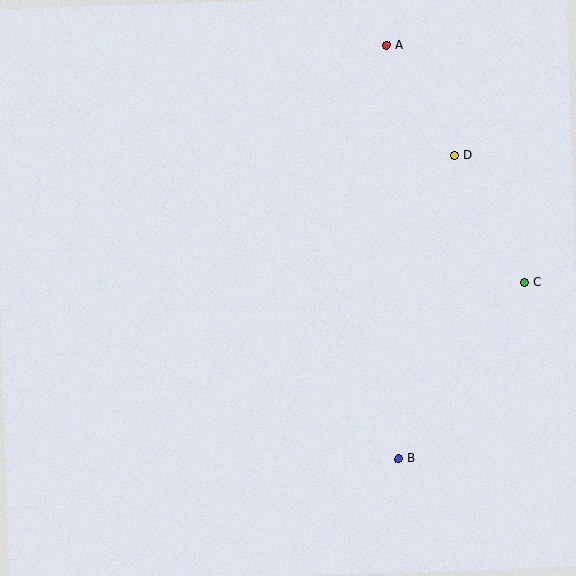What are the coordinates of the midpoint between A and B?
The midpoint between A and B is at (392, 252).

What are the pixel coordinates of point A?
Point A is at (386, 46).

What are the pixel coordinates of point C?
Point C is at (524, 282).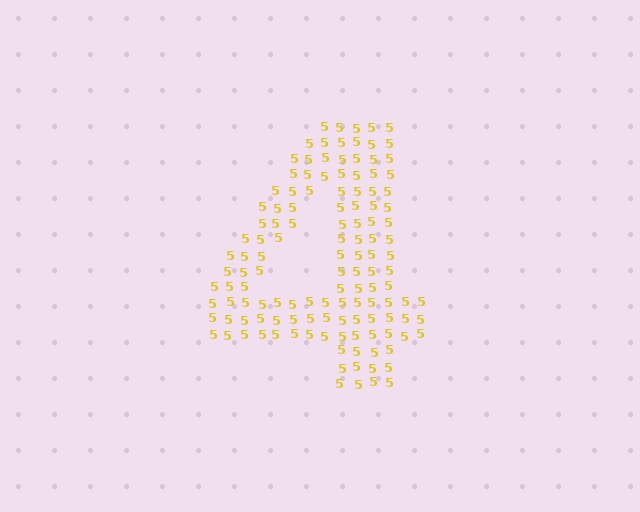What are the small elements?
The small elements are digit 5's.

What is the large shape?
The large shape is the digit 4.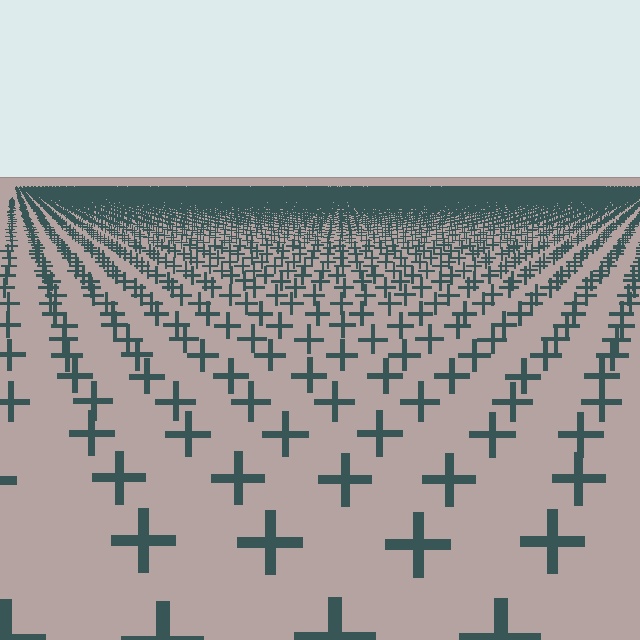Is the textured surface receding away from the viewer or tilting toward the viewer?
The surface is receding away from the viewer. Texture elements get smaller and denser toward the top.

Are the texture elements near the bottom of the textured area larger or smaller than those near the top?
Larger. Near the bottom, elements are closer to the viewer and appear at a bigger on-screen size.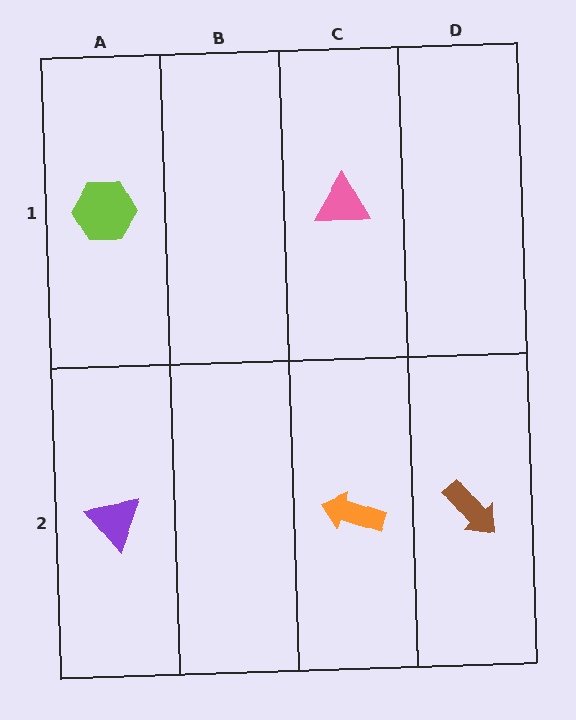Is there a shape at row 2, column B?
No, that cell is empty.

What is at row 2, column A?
A purple triangle.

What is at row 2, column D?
A brown arrow.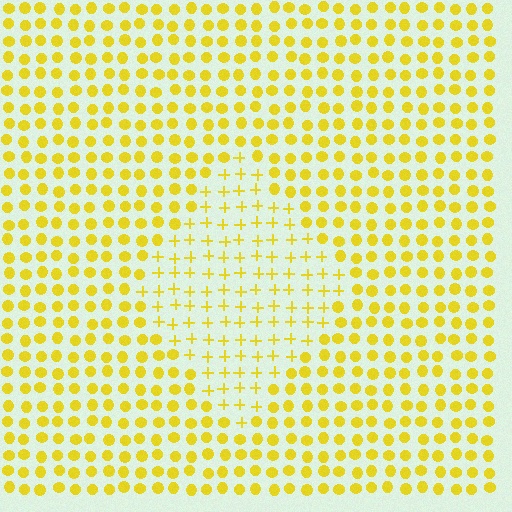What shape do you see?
I see a diamond.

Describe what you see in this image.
The image is filled with small yellow elements arranged in a uniform grid. A diamond-shaped region contains plus signs, while the surrounding area contains circles. The boundary is defined purely by the change in element shape.